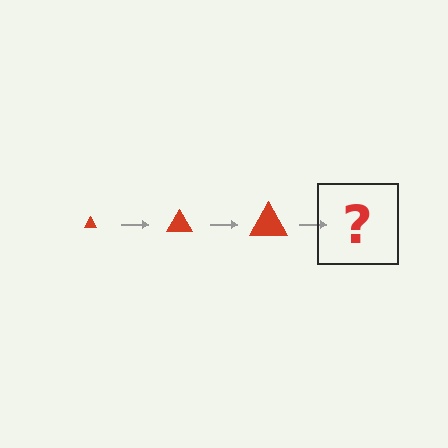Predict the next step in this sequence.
The next step is a red triangle, larger than the previous one.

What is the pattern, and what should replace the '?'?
The pattern is that the triangle gets progressively larger each step. The '?' should be a red triangle, larger than the previous one.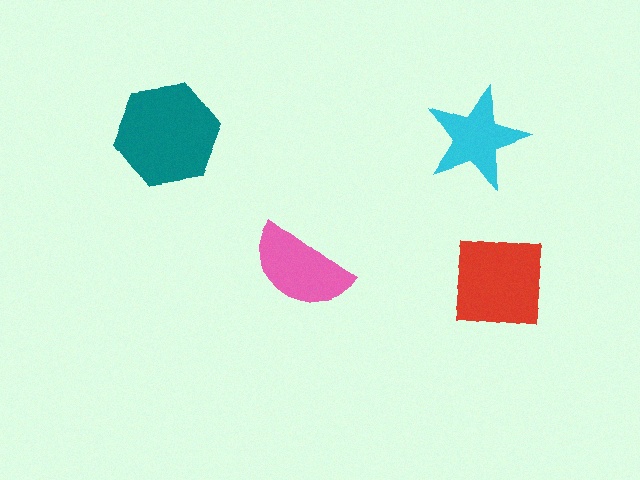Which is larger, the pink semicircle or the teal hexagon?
The teal hexagon.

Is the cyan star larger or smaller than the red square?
Smaller.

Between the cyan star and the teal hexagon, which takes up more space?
The teal hexagon.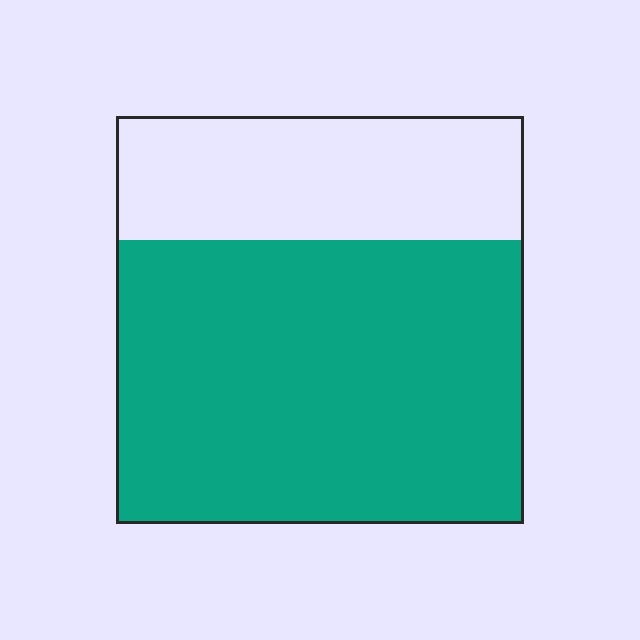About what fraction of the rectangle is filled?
About two thirds (2/3).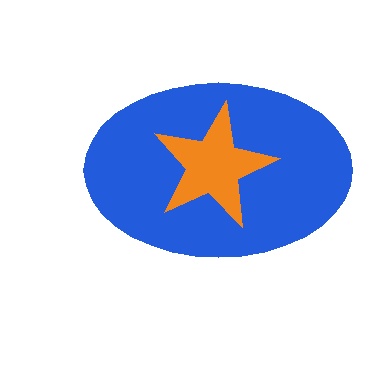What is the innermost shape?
The orange star.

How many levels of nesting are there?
2.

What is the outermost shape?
The blue ellipse.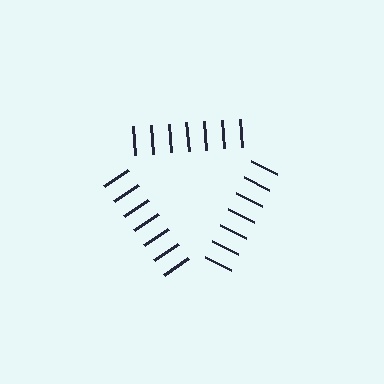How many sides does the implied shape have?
3 sides — the line-ends trace a triangle.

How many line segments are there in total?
21 — 7 along each of the 3 edges.